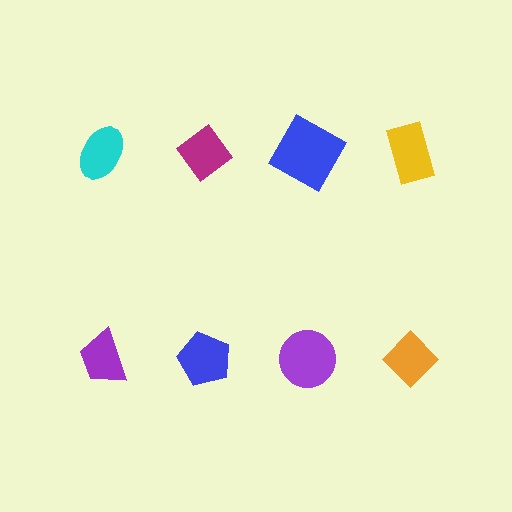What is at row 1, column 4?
A yellow rectangle.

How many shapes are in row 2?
4 shapes.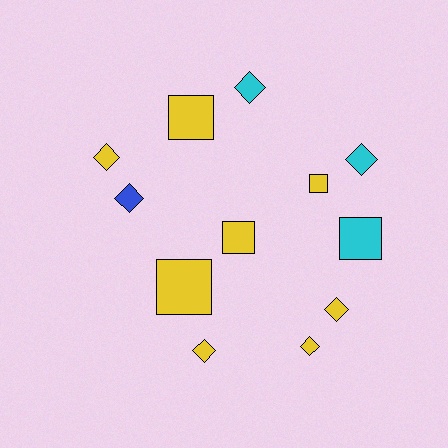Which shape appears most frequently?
Diamond, with 7 objects.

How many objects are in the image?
There are 12 objects.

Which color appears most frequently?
Yellow, with 8 objects.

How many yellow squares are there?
There are 4 yellow squares.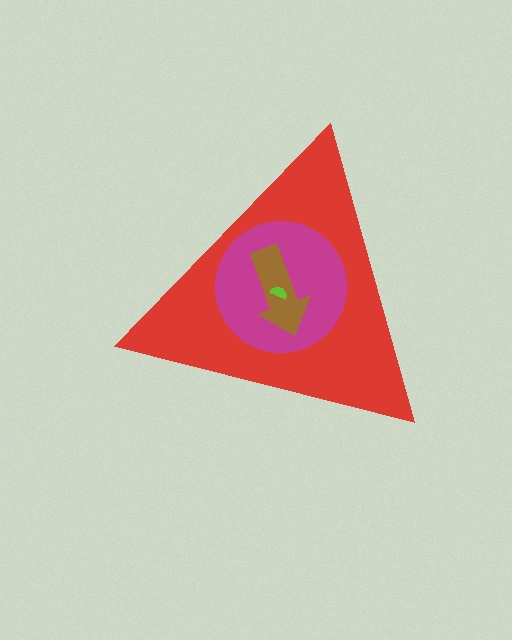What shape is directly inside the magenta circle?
The brown arrow.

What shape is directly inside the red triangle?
The magenta circle.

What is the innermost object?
The lime semicircle.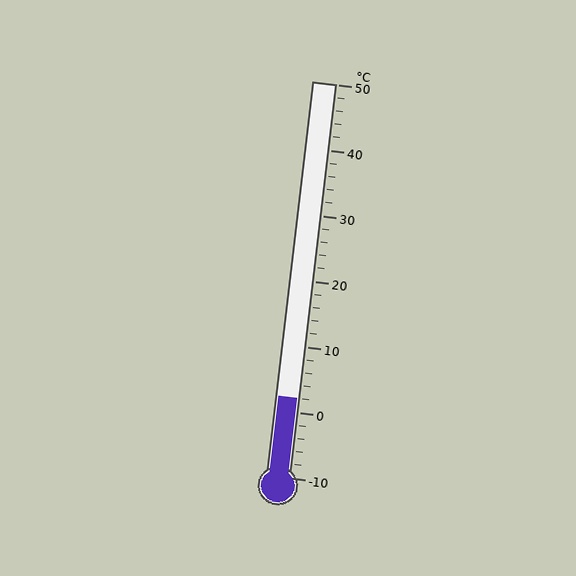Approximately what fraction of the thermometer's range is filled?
The thermometer is filled to approximately 20% of its range.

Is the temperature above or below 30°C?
The temperature is below 30°C.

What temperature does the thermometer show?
The thermometer shows approximately 2°C.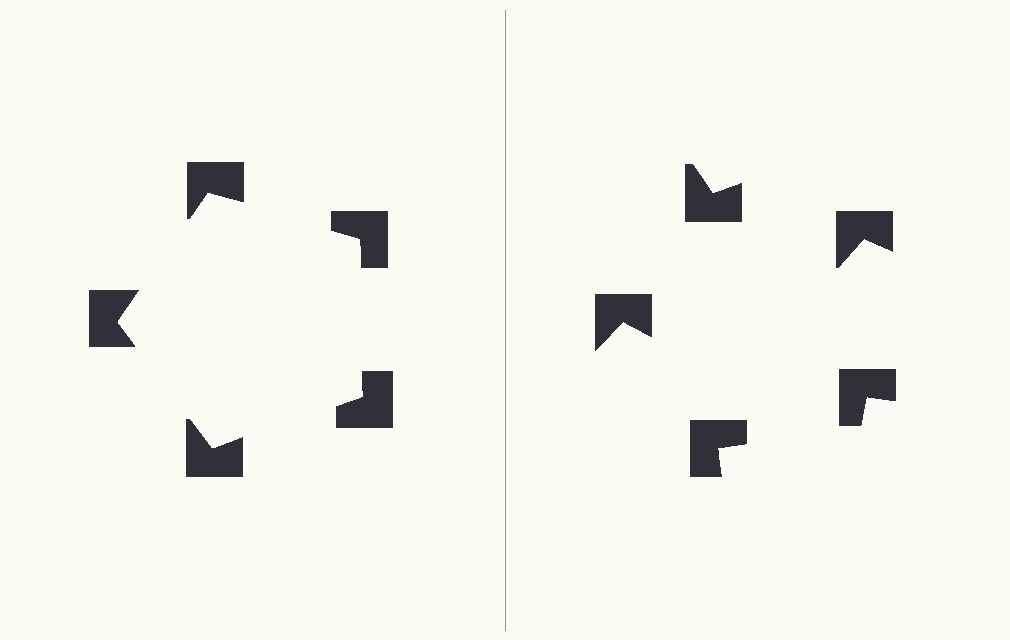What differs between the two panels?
The notched squares are positioned identically on both sides; only the wedge orientations differ. On the left they align to a pentagon; on the right they are misaligned.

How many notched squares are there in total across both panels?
10 — 5 on each side.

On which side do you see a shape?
An illusory pentagon appears on the left side. On the right side the wedge cuts are rotated, so no coherent shape forms.